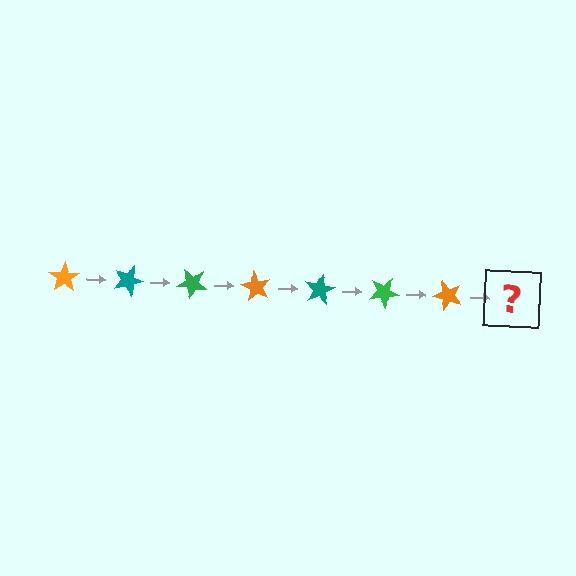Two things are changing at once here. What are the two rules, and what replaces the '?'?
The two rules are that it rotates 20 degrees each step and the color cycles through orange, teal, and green. The '?' should be a teal star, rotated 140 degrees from the start.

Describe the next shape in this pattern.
It should be a teal star, rotated 140 degrees from the start.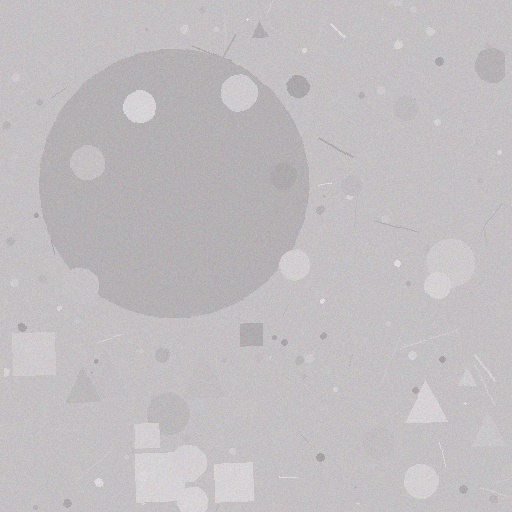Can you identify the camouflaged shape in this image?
The camouflaged shape is a circle.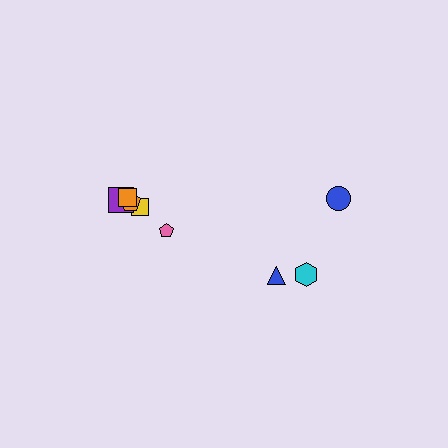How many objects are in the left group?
There are 5 objects.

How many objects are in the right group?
There are 3 objects.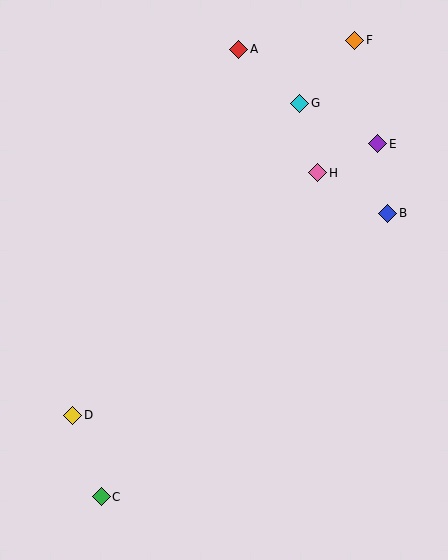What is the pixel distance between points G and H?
The distance between G and H is 72 pixels.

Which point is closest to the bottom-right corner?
Point B is closest to the bottom-right corner.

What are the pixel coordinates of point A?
Point A is at (239, 49).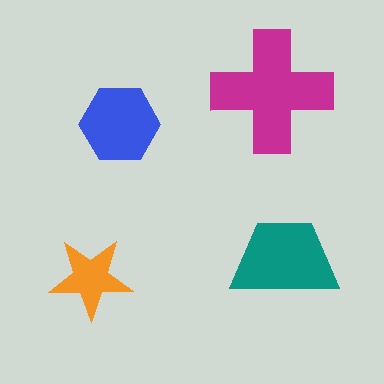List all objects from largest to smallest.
The magenta cross, the teal trapezoid, the blue hexagon, the orange star.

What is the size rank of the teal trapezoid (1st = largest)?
2nd.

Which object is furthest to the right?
The teal trapezoid is rightmost.